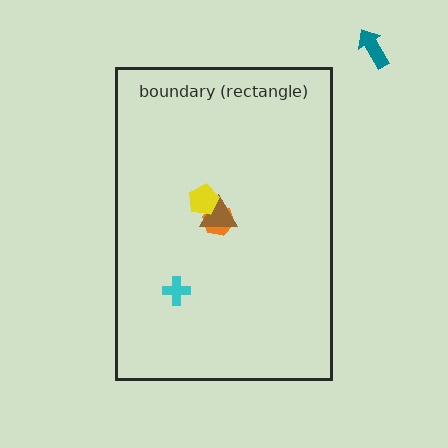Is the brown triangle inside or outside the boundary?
Inside.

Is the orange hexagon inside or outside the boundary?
Inside.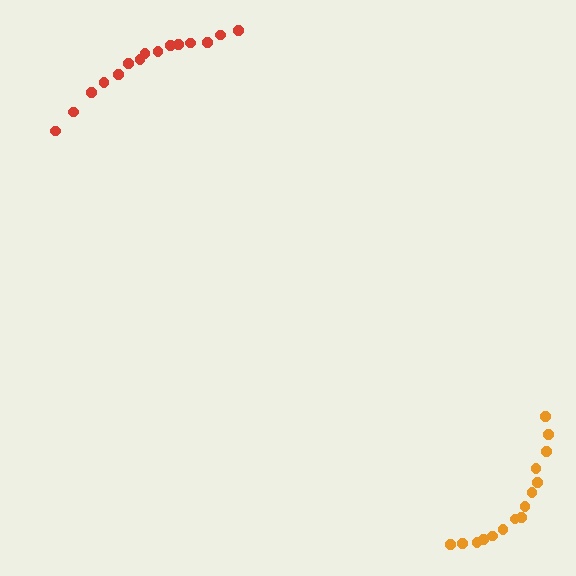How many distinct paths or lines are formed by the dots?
There are 2 distinct paths.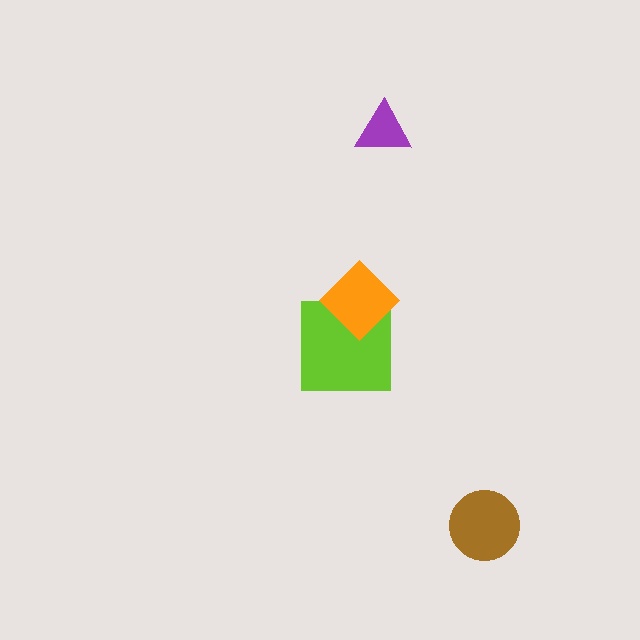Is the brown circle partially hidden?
No, no other shape covers it.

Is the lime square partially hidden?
Yes, it is partially covered by another shape.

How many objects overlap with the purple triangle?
0 objects overlap with the purple triangle.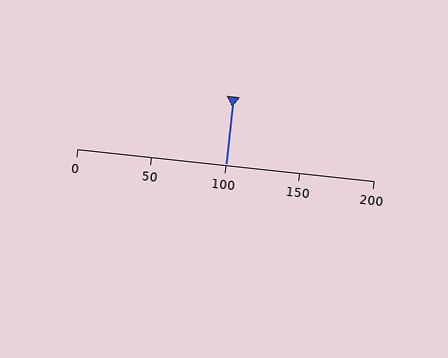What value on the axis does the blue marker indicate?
The marker indicates approximately 100.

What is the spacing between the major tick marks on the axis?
The major ticks are spaced 50 apart.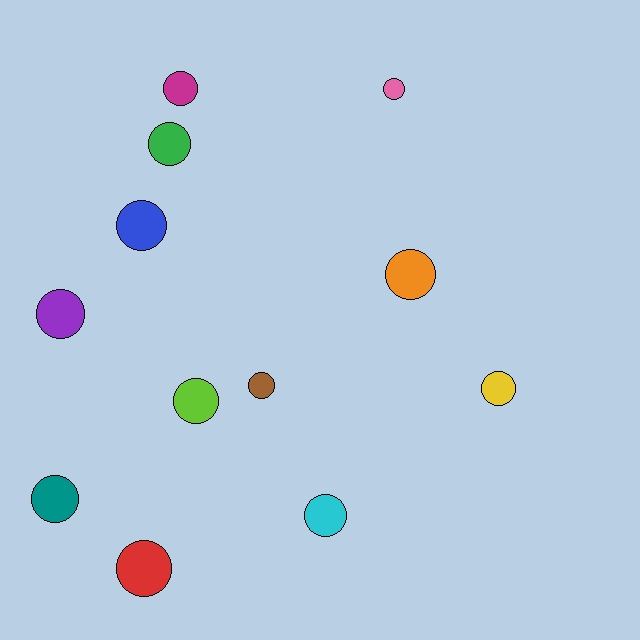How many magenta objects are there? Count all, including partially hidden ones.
There is 1 magenta object.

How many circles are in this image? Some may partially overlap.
There are 12 circles.